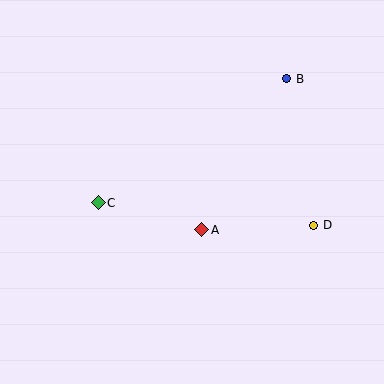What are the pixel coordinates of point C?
Point C is at (98, 203).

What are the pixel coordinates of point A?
Point A is at (201, 230).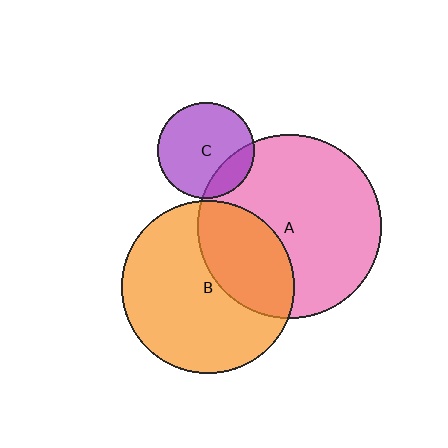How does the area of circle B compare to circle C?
Approximately 3.2 times.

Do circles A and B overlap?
Yes.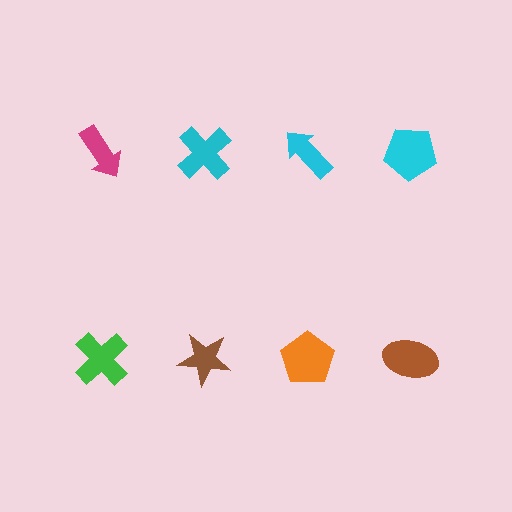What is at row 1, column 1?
A magenta arrow.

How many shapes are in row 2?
4 shapes.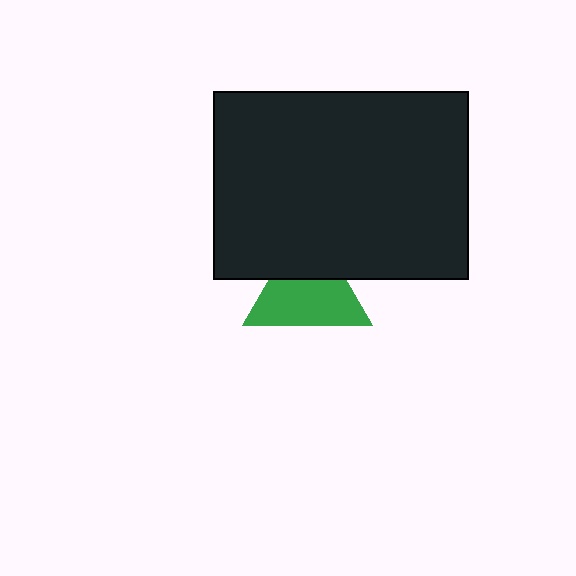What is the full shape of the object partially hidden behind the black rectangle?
The partially hidden object is a green triangle.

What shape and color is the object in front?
The object in front is a black rectangle.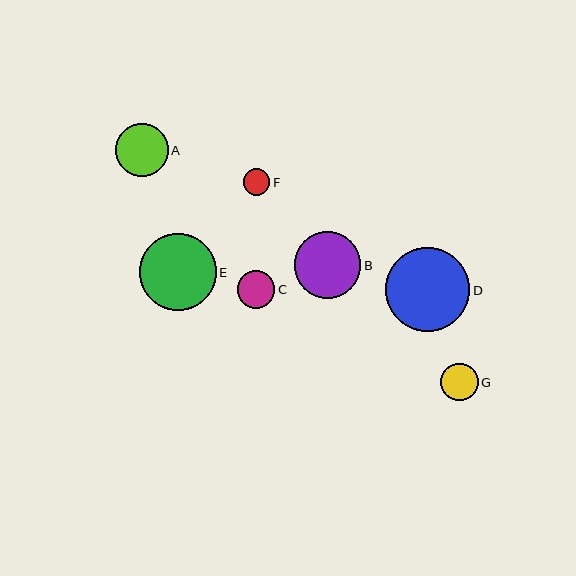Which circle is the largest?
Circle D is the largest with a size of approximately 84 pixels.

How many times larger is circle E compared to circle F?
Circle E is approximately 2.9 times the size of circle F.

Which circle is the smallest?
Circle F is the smallest with a size of approximately 27 pixels.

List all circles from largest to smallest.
From largest to smallest: D, E, B, A, G, C, F.